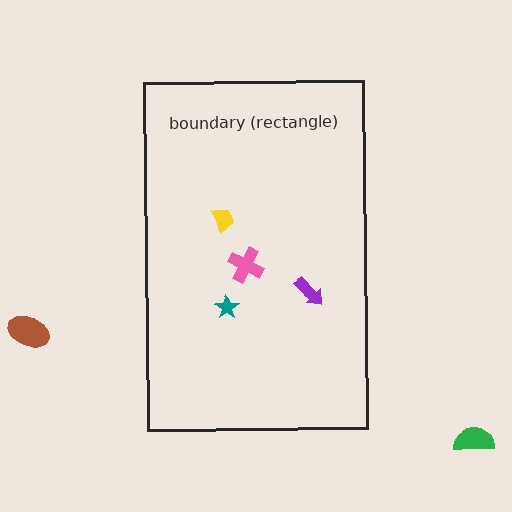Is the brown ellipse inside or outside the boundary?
Outside.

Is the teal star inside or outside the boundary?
Inside.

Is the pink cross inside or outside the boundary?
Inside.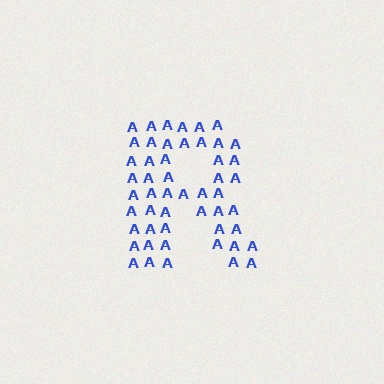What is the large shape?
The large shape is the letter R.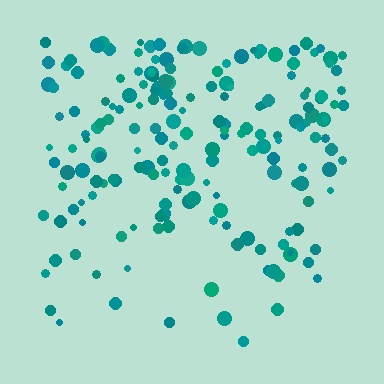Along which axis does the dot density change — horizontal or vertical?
Vertical.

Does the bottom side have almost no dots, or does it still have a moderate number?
Still a moderate number, just noticeably fewer than the top.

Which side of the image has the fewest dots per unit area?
The bottom.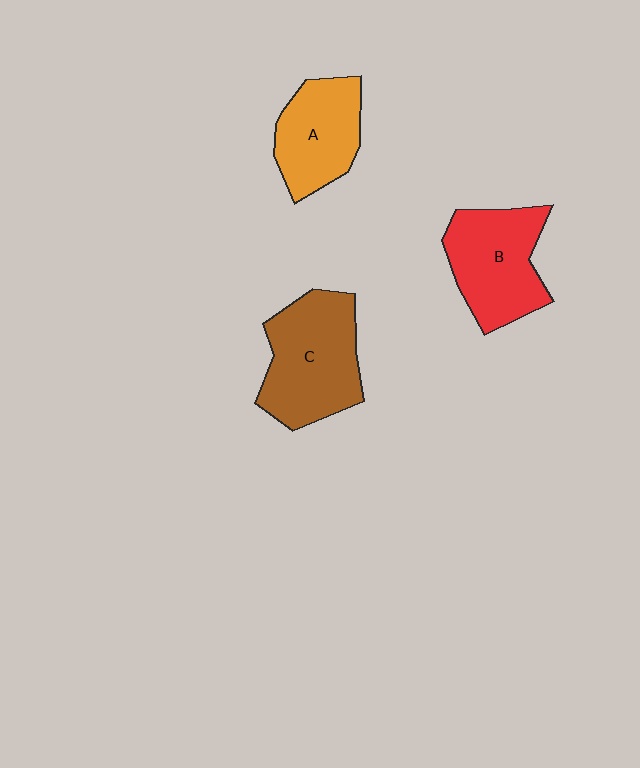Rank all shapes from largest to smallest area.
From largest to smallest: C (brown), B (red), A (orange).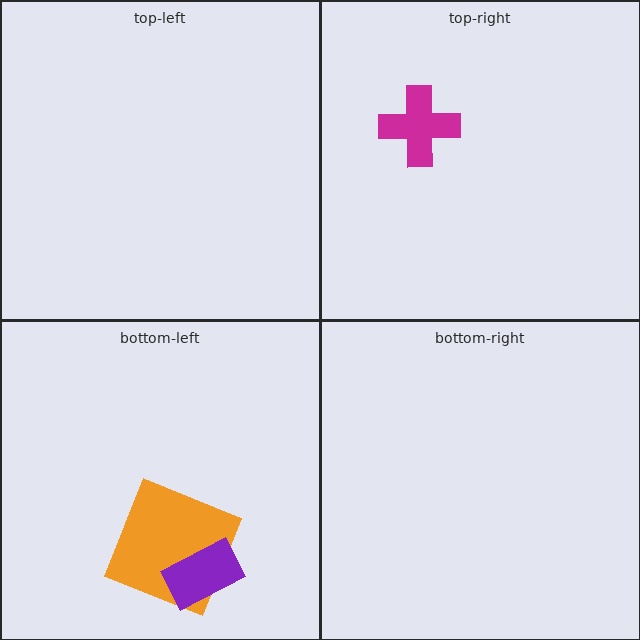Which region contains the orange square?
The bottom-left region.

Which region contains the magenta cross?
The top-right region.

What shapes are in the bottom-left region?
The orange square, the purple rectangle.